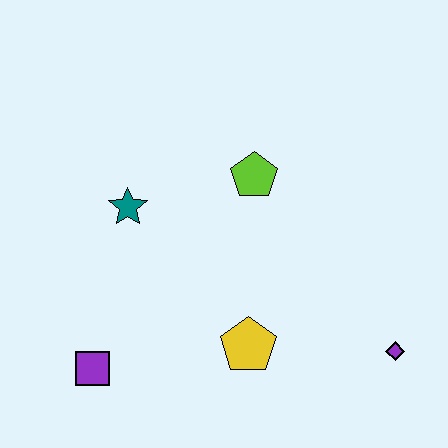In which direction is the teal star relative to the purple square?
The teal star is above the purple square.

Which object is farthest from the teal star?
The purple diamond is farthest from the teal star.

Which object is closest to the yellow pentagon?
The purple diamond is closest to the yellow pentagon.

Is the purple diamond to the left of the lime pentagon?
No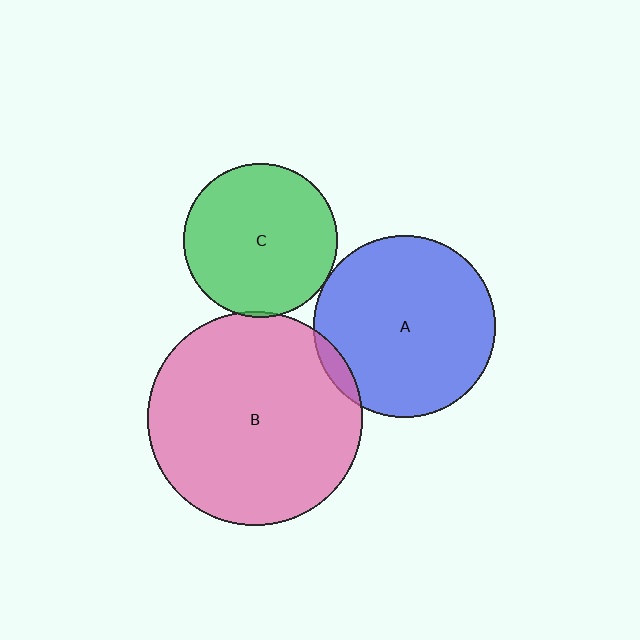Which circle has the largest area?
Circle B (pink).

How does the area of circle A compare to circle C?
Approximately 1.4 times.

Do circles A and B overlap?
Yes.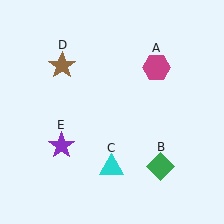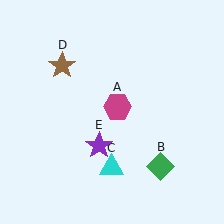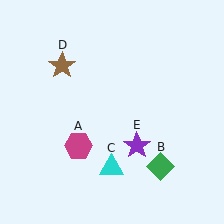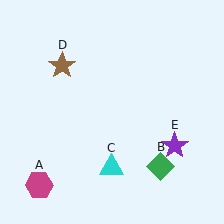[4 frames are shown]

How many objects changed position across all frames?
2 objects changed position: magenta hexagon (object A), purple star (object E).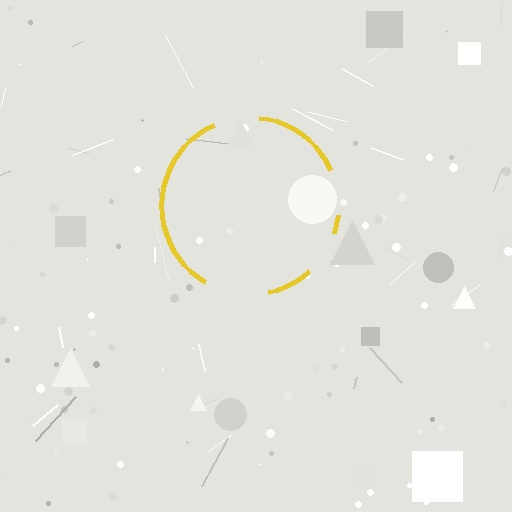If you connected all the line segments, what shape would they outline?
They would outline a circle.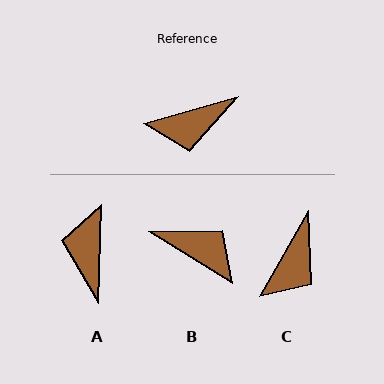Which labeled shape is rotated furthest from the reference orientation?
B, about 133 degrees away.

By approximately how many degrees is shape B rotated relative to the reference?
Approximately 133 degrees counter-clockwise.